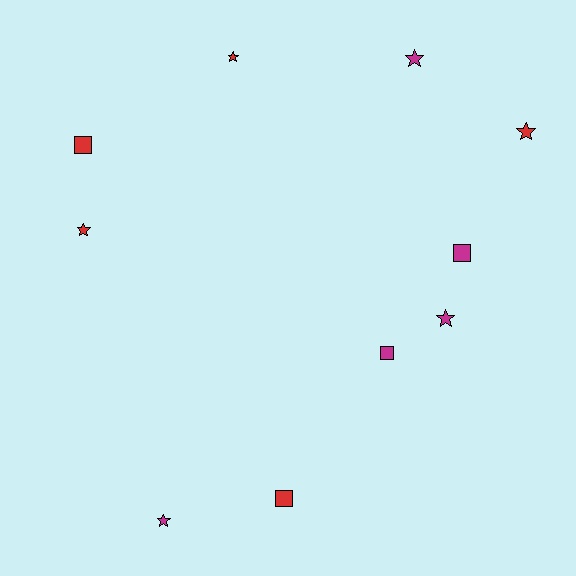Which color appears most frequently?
Magenta, with 5 objects.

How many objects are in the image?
There are 10 objects.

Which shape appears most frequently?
Star, with 6 objects.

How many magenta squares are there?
There are 2 magenta squares.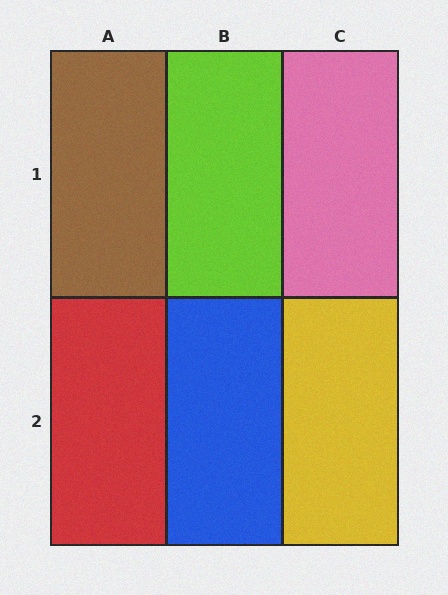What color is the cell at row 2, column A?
Red.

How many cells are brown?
1 cell is brown.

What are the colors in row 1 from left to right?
Brown, lime, pink.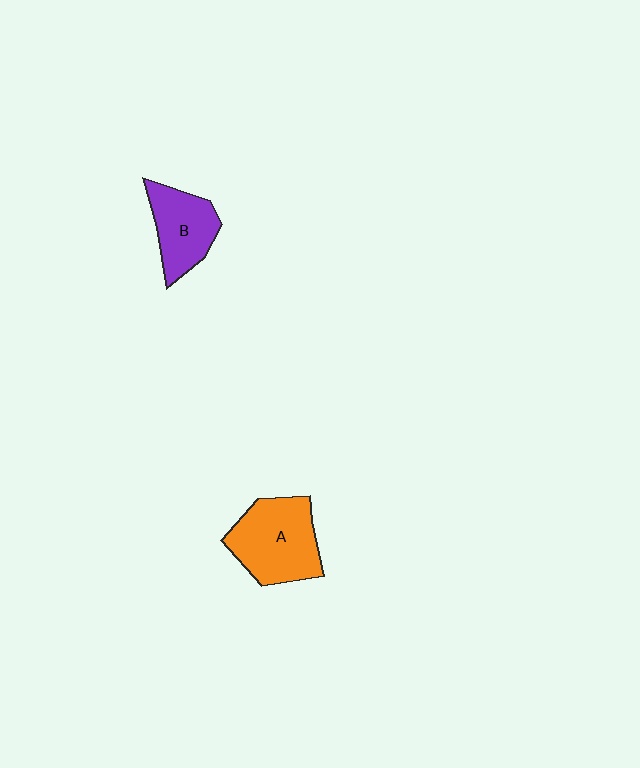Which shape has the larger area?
Shape A (orange).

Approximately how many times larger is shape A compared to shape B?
Approximately 1.4 times.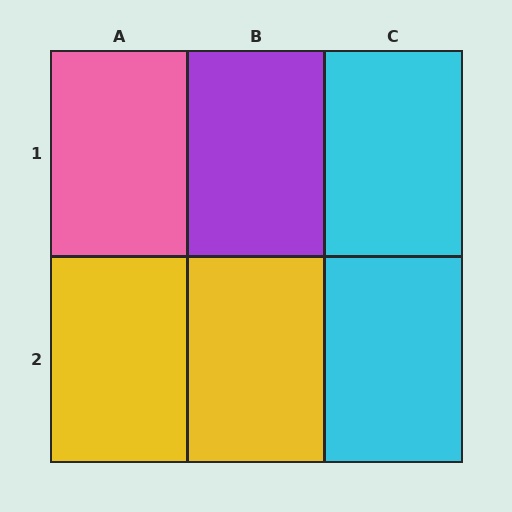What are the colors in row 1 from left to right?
Pink, purple, cyan.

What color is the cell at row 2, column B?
Yellow.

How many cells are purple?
1 cell is purple.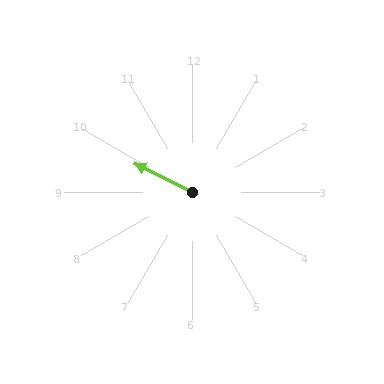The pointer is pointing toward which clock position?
Roughly 10 o'clock.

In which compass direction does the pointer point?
Northwest.